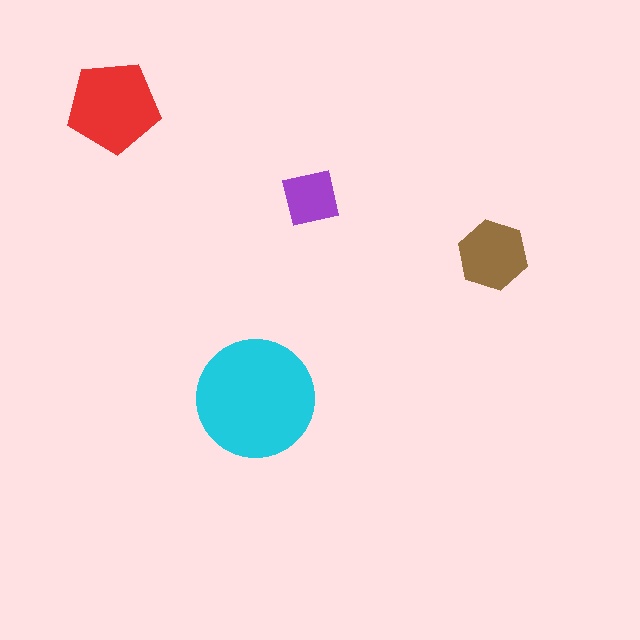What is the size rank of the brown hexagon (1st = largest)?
3rd.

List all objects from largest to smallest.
The cyan circle, the red pentagon, the brown hexagon, the purple square.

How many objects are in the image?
There are 4 objects in the image.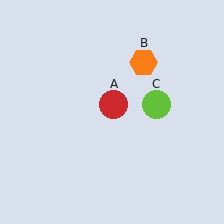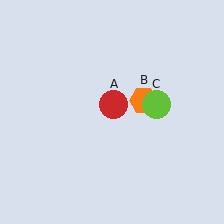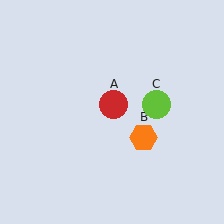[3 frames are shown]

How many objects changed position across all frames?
1 object changed position: orange hexagon (object B).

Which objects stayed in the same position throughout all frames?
Red circle (object A) and lime circle (object C) remained stationary.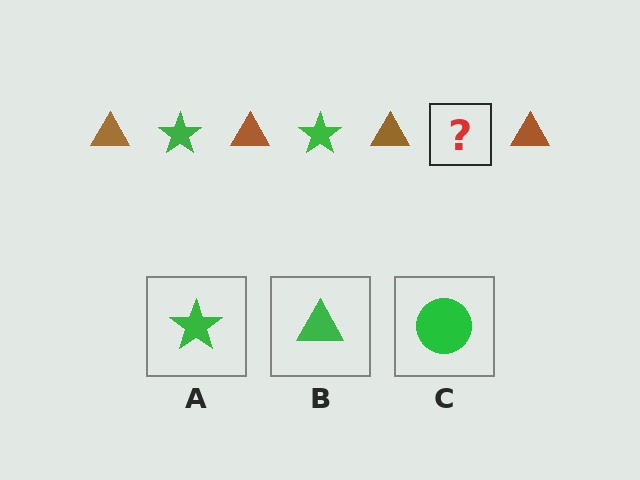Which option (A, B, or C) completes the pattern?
A.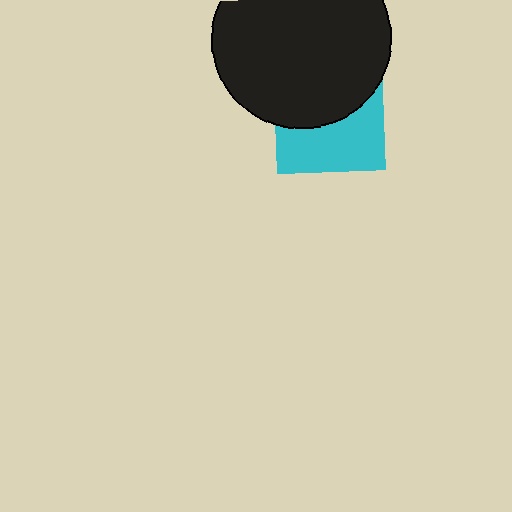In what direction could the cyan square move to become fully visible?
The cyan square could move down. That would shift it out from behind the black circle entirely.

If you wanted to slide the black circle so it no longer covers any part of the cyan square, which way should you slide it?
Slide it up — that is the most direct way to separate the two shapes.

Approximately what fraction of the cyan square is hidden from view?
Roughly 50% of the cyan square is hidden behind the black circle.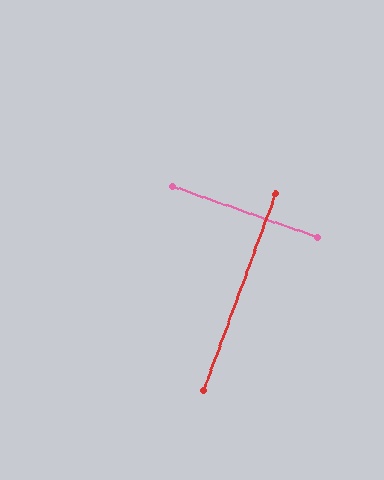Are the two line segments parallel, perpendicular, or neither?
Perpendicular — they meet at approximately 89°.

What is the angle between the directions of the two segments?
Approximately 89 degrees.